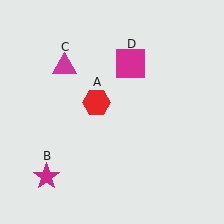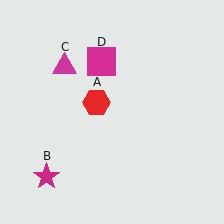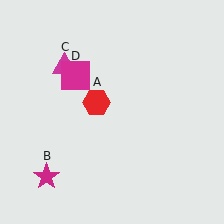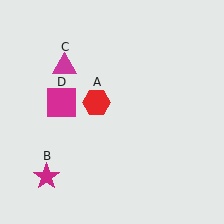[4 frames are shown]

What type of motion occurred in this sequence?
The magenta square (object D) rotated counterclockwise around the center of the scene.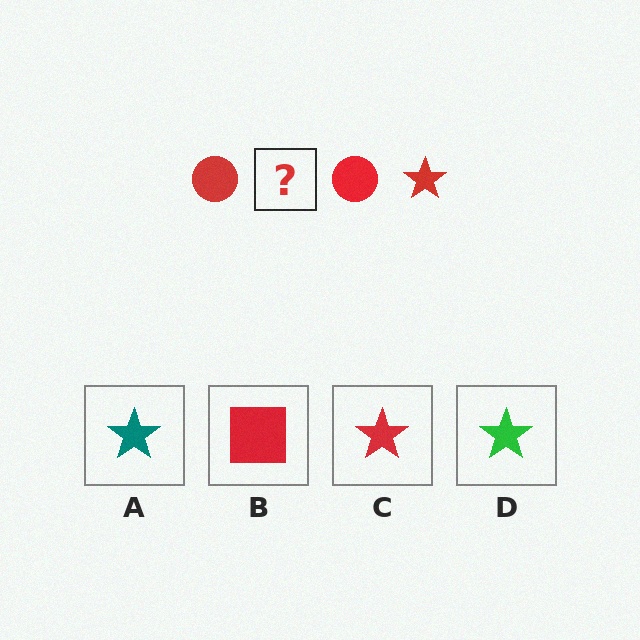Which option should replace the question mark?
Option C.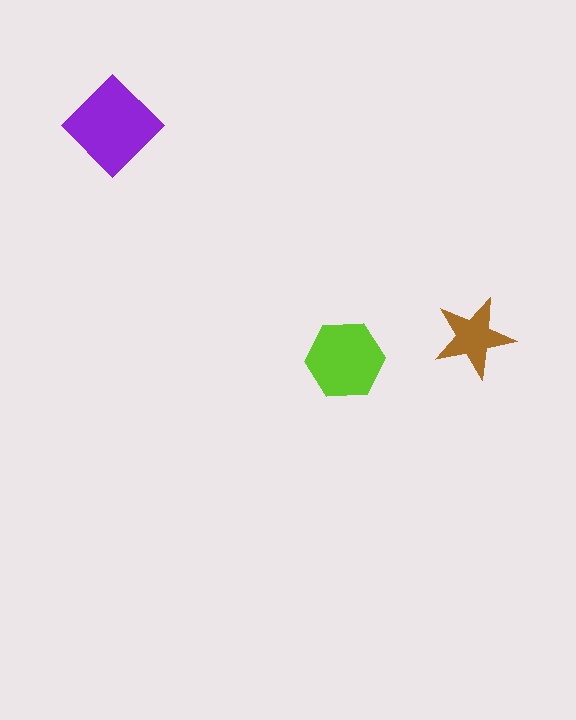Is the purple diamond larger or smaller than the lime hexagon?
Larger.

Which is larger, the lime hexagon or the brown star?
The lime hexagon.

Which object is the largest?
The purple diamond.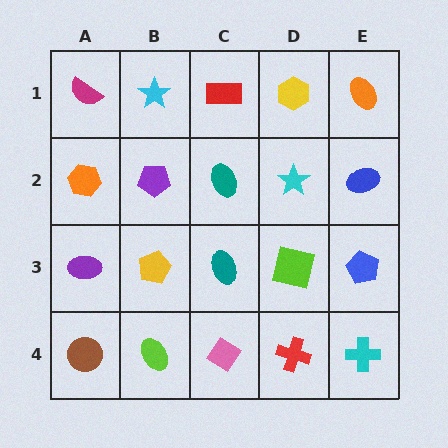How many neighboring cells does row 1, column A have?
2.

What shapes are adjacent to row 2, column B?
A cyan star (row 1, column B), a yellow pentagon (row 3, column B), an orange hexagon (row 2, column A), a teal ellipse (row 2, column C).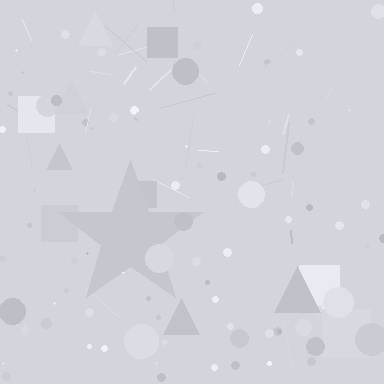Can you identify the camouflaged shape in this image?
The camouflaged shape is a star.